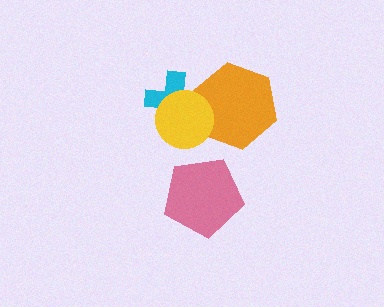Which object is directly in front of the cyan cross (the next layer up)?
The orange hexagon is directly in front of the cyan cross.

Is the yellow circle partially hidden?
No, no other shape covers it.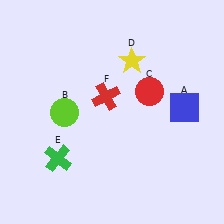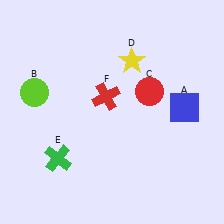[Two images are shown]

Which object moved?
The lime circle (B) moved left.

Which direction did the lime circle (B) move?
The lime circle (B) moved left.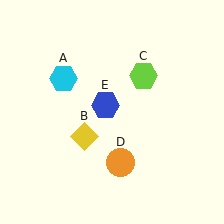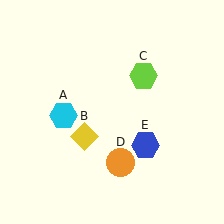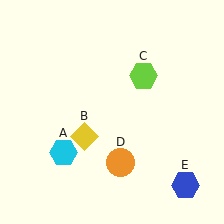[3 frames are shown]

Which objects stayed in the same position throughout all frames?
Yellow diamond (object B) and lime hexagon (object C) and orange circle (object D) remained stationary.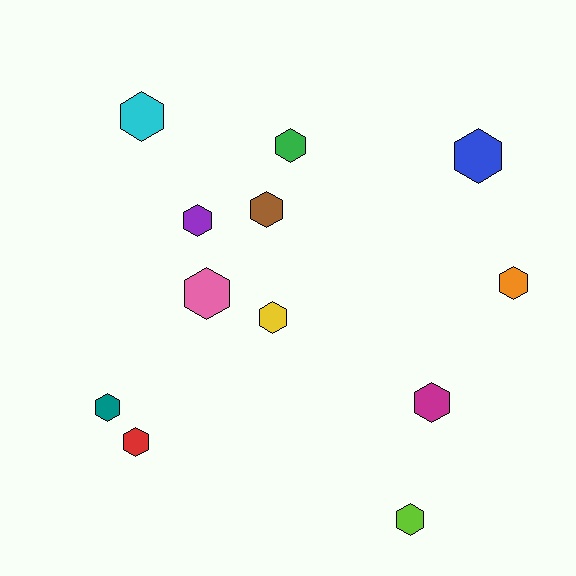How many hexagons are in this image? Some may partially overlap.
There are 12 hexagons.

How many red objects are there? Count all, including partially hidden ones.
There is 1 red object.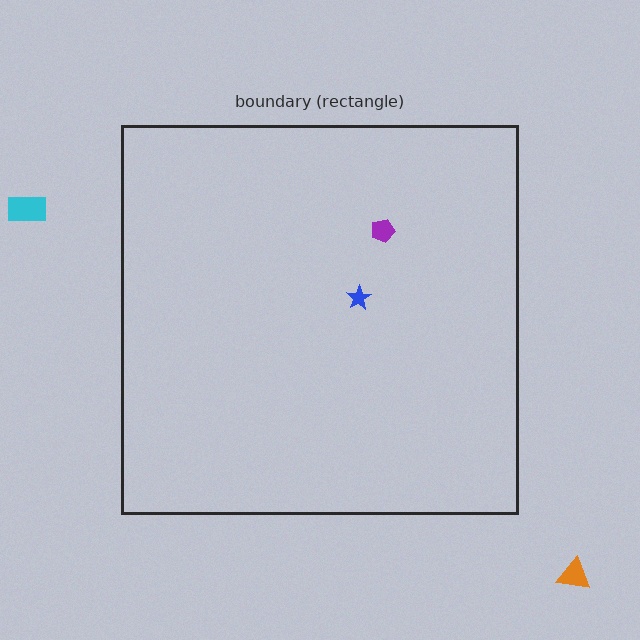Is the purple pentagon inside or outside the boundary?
Inside.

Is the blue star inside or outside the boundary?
Inside.